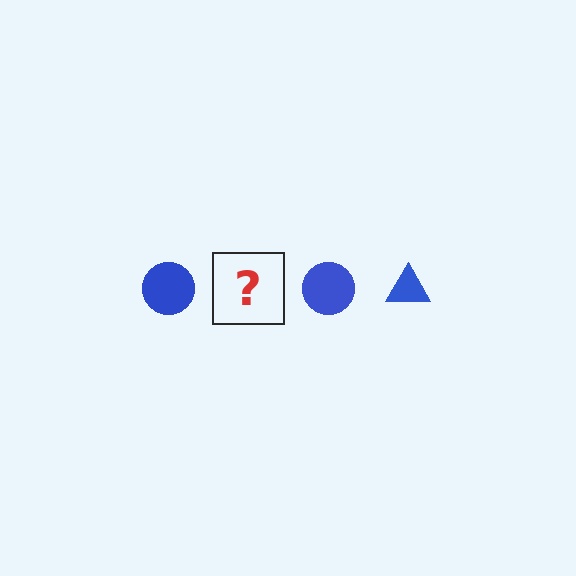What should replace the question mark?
The question mark should be replaced with a blue triangle.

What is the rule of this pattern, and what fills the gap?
The rule is that the pattern cycles through circle, triangle shapes in blue. The gap should be filled with a blue triangle.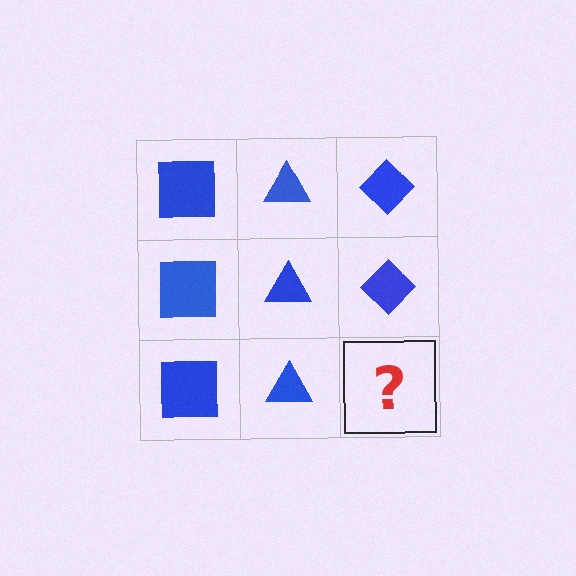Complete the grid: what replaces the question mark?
The question mark should be replaced with a blue diamond.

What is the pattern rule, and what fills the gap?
The rule is that each column has a consistent shape. The gap should be filled with a blue diamond.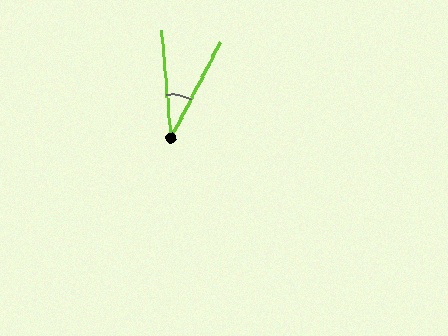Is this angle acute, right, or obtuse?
It is acute.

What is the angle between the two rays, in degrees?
Approximately 32 degrees.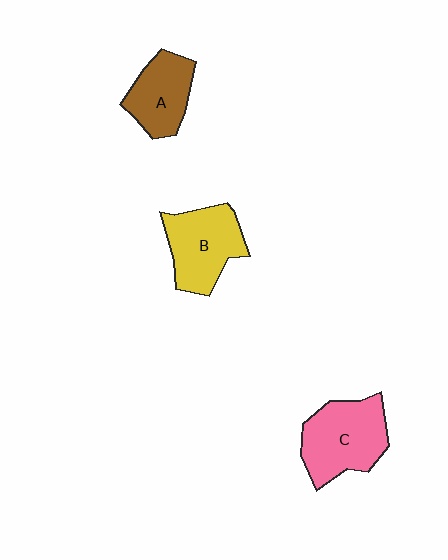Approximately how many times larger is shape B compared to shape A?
Approximately 1.2 times.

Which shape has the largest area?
Shape C (pink).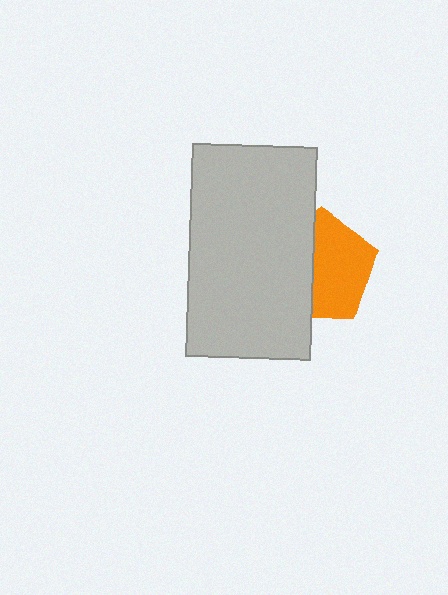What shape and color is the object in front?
The object in front is a light gray rectangle.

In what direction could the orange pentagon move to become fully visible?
The orange pentagon could move right. That would shift it out from behind the light gray rectangle entirely.